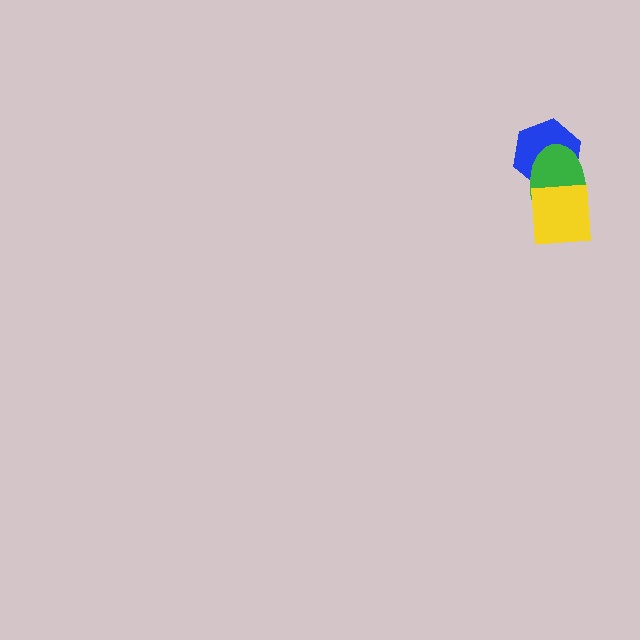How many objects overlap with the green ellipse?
2 objects overlap with the green ellipse.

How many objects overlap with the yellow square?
2 objects overlap with the yellow square.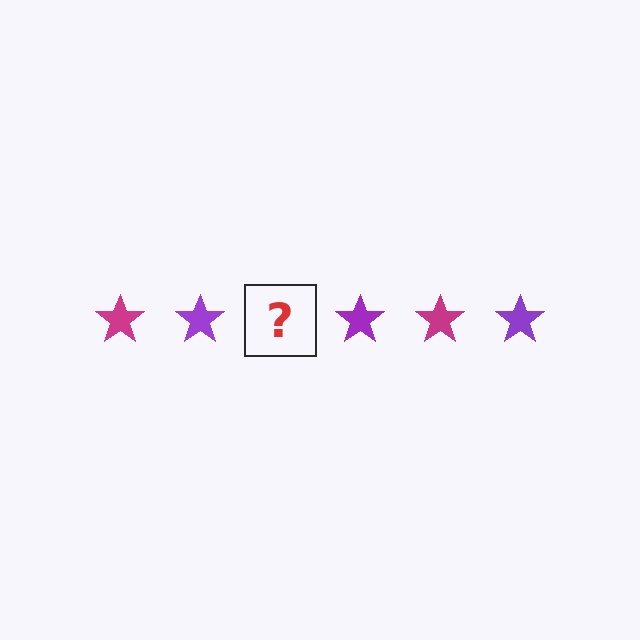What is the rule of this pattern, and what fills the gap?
The rule is that the pattern cycles through magenta, purple stars. The gap should be filled with a magenta star.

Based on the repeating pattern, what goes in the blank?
The blank should be a magenta star.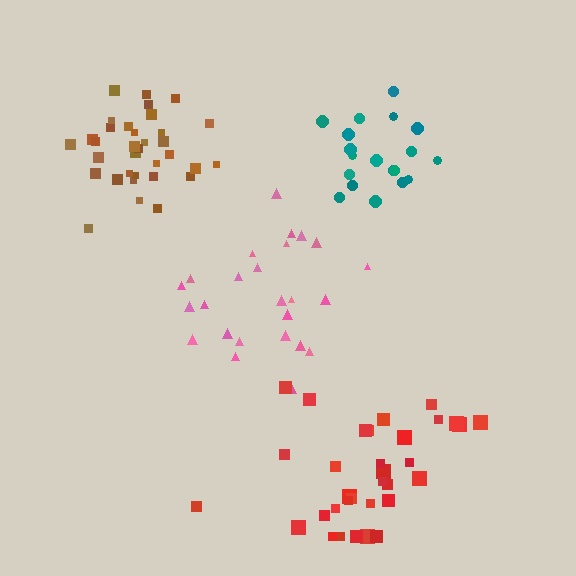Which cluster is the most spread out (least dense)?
Red.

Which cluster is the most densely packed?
Brown.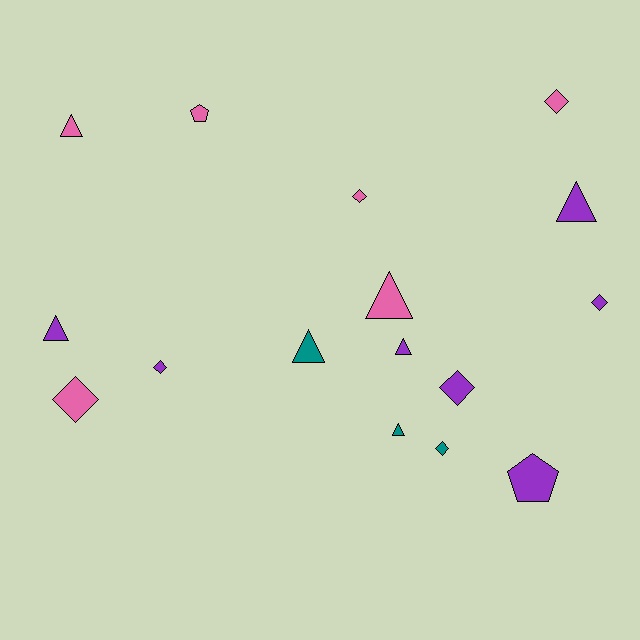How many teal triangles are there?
There are 2 teal triangles.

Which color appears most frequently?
Purple, with 7 objects.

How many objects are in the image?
There are 16 objects.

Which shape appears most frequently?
Triangle, with 7 objects.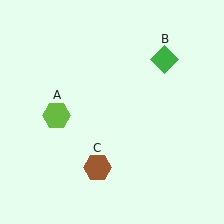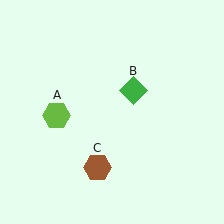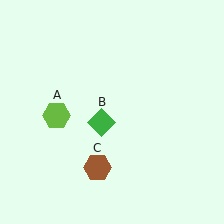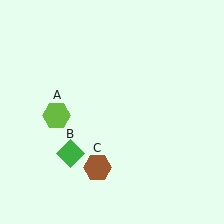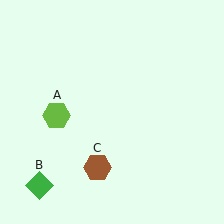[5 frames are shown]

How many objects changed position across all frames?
1 object changed position: green diamond (object B).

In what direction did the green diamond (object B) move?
The green diamond (object B) moved down and to the left.